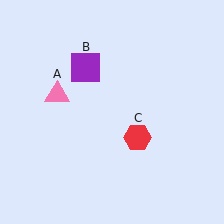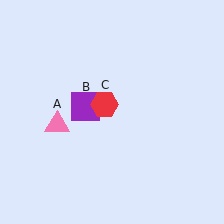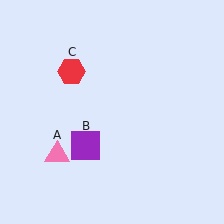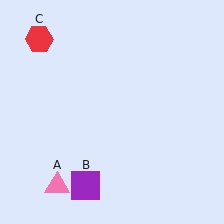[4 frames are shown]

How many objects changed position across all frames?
3 objects changed position: pink triangle (object A), purple square (object B), red hexagon (object C).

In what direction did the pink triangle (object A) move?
The pink triangle (object A) moved down.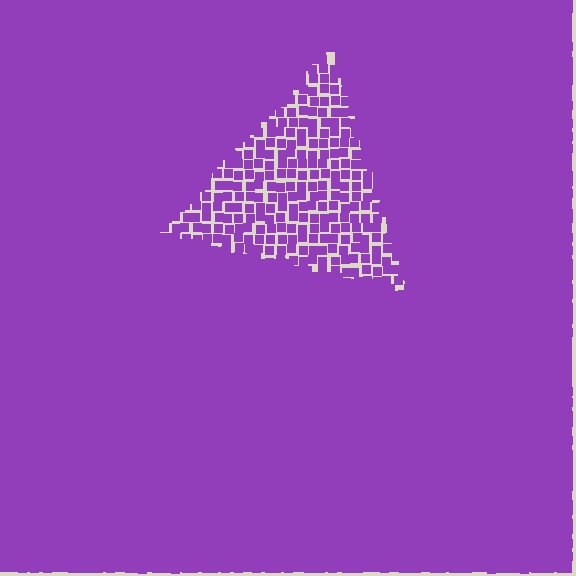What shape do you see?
I see a triangle.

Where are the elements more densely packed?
The elements are more densely packed outside the triangle boundary.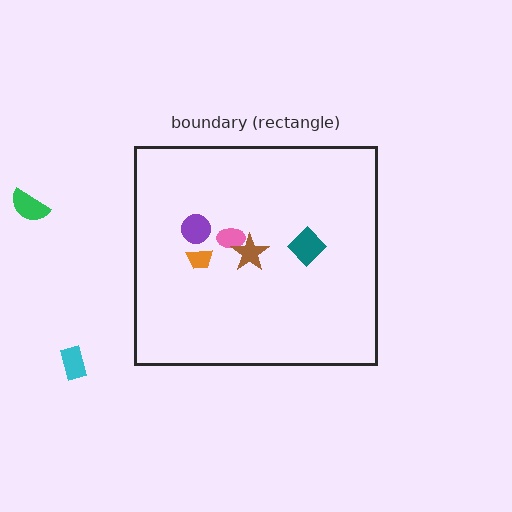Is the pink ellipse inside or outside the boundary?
Inside.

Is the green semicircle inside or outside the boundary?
Outside.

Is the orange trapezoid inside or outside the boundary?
Inside.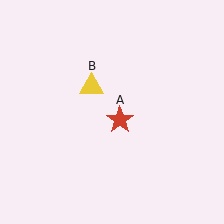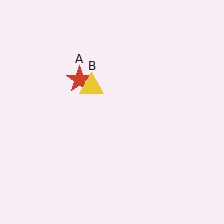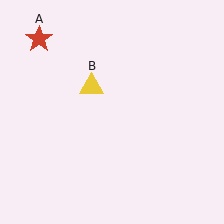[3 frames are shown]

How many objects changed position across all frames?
1 object changed position: red star (object A).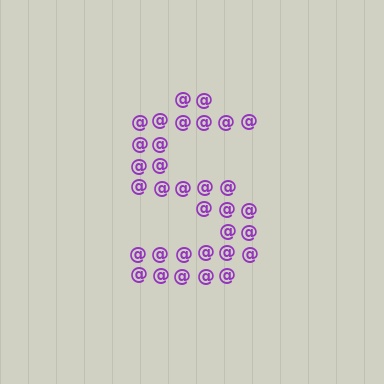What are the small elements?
The small elements are at signs.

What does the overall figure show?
The overall figure shows the letter S.